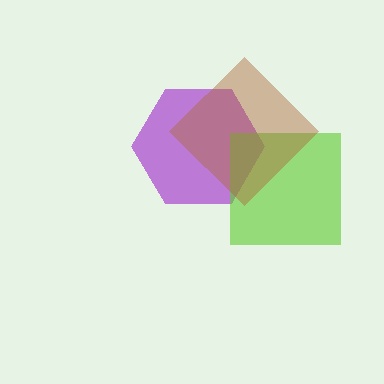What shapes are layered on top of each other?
The layered shapes are: a purple hexagon, a lime square, a brown diamond.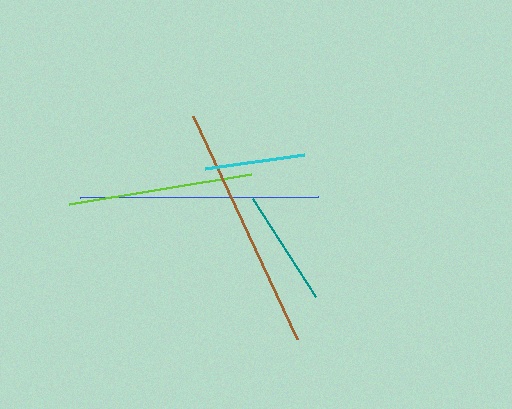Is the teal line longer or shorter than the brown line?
The brown line is longer than the teal line.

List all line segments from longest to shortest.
From longest to shortest: brown, blue, lime, teal, cyan.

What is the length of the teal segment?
The teal segment is approximately 117 pixels long.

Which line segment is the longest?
The brown line is the longest at approximately 246 pixels.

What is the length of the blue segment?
The blue segment is approximately 238 pixels long.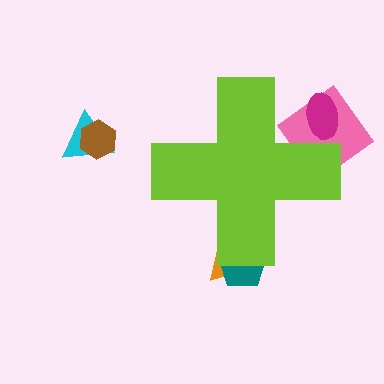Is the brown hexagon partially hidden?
No, the brown hexagon is fully visible.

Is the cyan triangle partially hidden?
No, the cyan triangle is fully visible.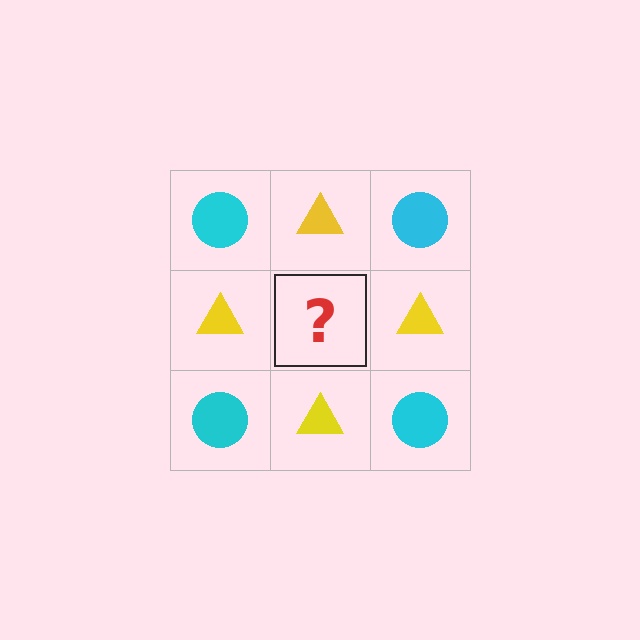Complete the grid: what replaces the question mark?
The question mark should be replaced with a cyan circle.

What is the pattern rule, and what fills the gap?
The rule is that it alternates cyan circle and yellow triangle in a checkerboard pattern. The gap should be filled with a cyan circle.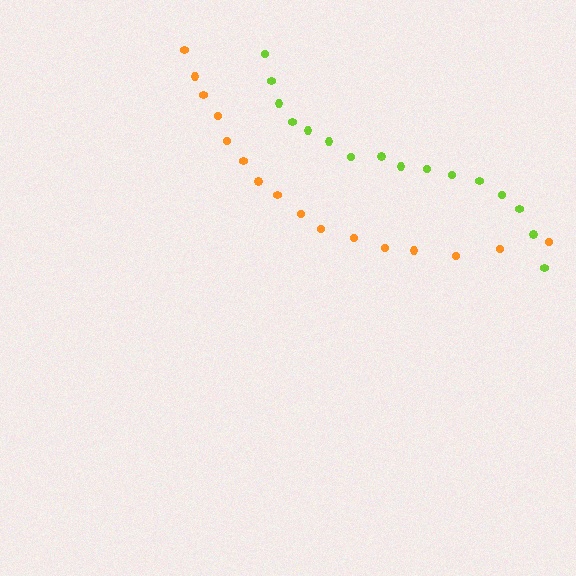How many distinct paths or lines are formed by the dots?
There are 2 distinct paths.